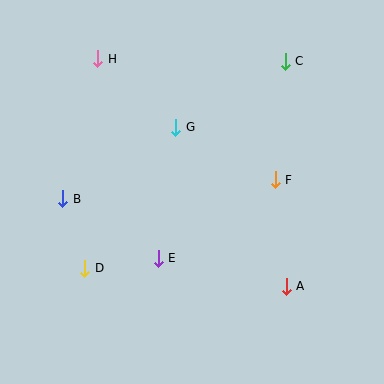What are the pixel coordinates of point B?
Point B is at (63, 199).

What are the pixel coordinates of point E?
Point E is at (158, 258).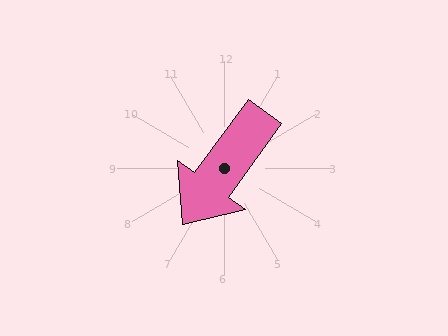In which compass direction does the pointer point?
Southwest.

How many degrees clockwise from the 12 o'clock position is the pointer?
Approximately 216 degrees.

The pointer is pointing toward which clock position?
Roughly 7 o'clock.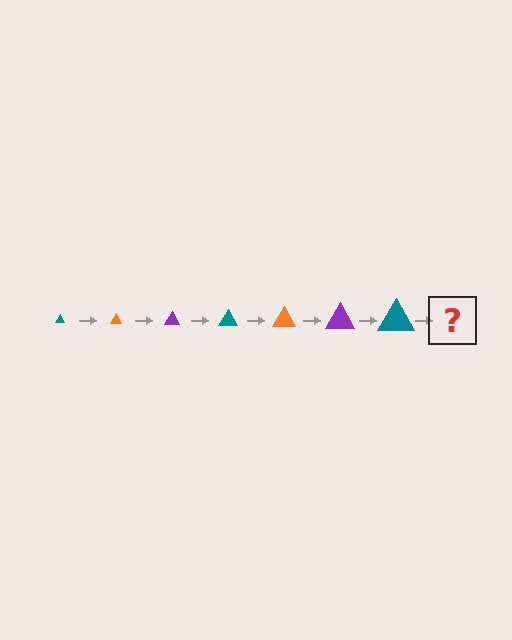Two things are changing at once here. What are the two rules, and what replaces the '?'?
The two rules are that the triangle grows larger each step and the color cycles through teal, orange, and purple. The '?' should be an orange triangle, larger than the previous one.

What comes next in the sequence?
The next element should be an orange triangle, larger than the previous one.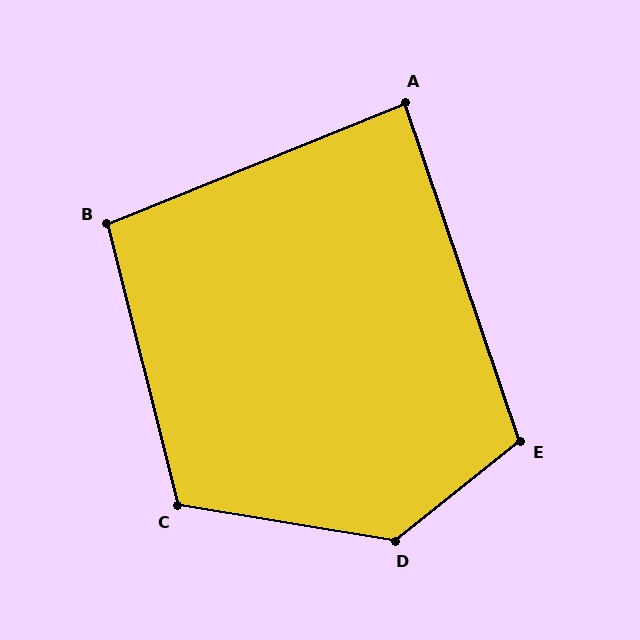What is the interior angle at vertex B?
Approximately 98 degrees (obtuse).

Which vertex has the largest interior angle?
D, at approximately 132 degrees.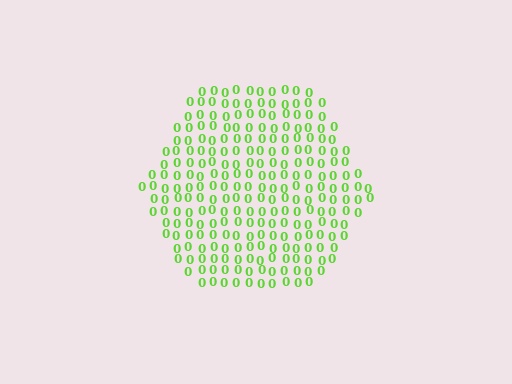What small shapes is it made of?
It is made of small digit 0's.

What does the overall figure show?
The overall figure shows a hexagon.